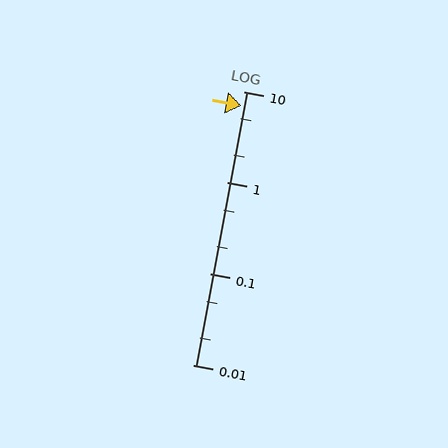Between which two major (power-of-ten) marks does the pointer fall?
The pointer is between 1 and 10.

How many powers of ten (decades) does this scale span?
The scale spans 3 decades, from 0.01 to 10.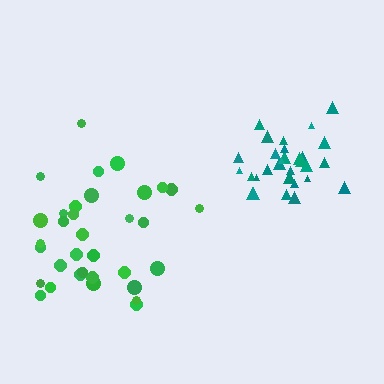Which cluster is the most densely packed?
Teal.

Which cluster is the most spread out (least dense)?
Green.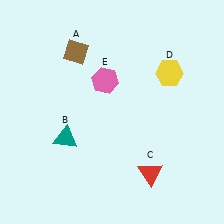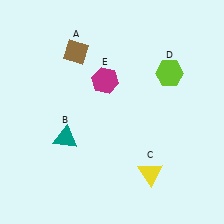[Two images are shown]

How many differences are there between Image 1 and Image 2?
There are 3 differences between the two images.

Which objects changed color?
C changed from red to yellow. D changed from yellow to lime. E changed from pink to magenta.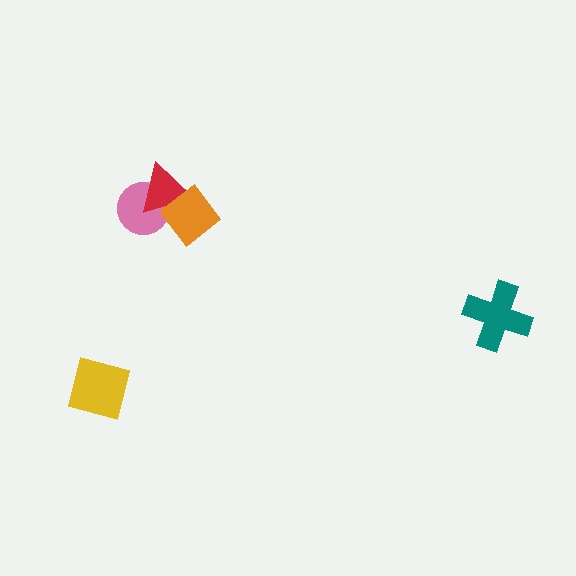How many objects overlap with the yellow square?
0 objects overlap with the yellow square.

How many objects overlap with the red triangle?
2 objects overlap with the red triangle.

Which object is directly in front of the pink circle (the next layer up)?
The red triangle is directly in front of the pink circle.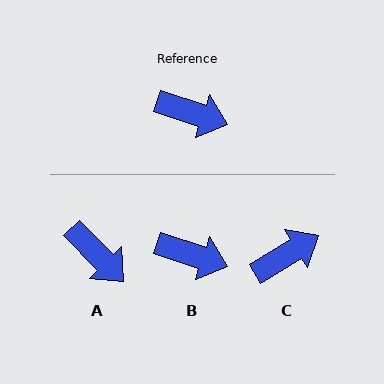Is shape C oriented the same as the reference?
No, it is off by about 50 degrees.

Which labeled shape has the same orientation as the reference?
B.